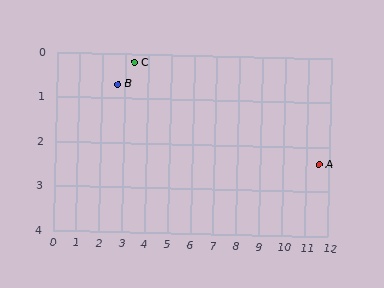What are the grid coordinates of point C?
Point C is at approximately (3.4, 0.2).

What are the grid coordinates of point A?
Point A is at approximately (11.6, 2.4).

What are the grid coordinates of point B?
Point B is at approximately (2.7, 0.7).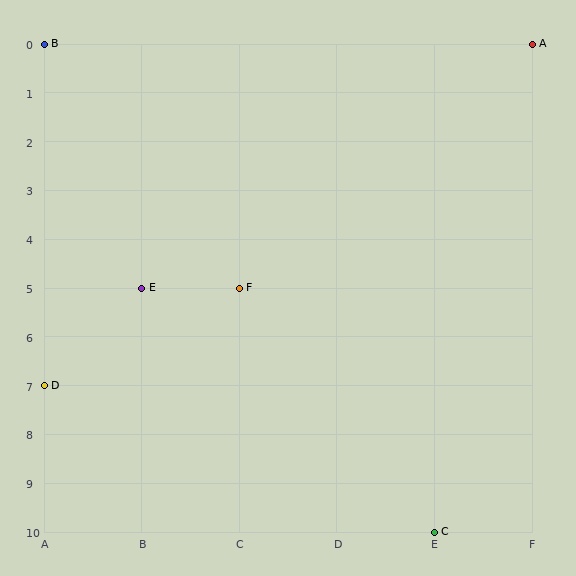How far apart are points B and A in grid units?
Points B and A are 5 columns apart.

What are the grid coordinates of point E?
Point E is at grid coordinates (B, 5).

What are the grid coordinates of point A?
Point A is at grid coordinates (F, 0).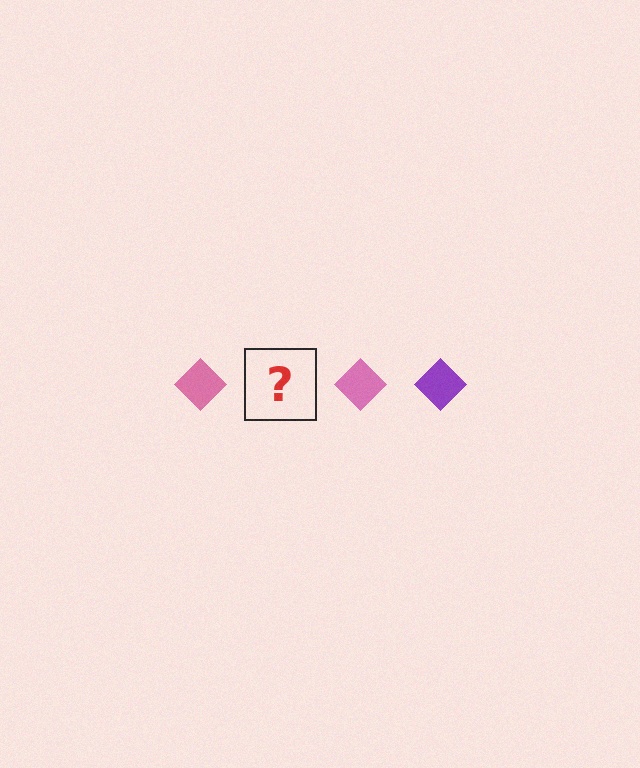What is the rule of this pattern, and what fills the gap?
The rule is that the pattern cycles through pink, purple diamonds. The gap should be filled with a purple diamond.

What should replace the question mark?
The question mark should be replaced with a purple diamond.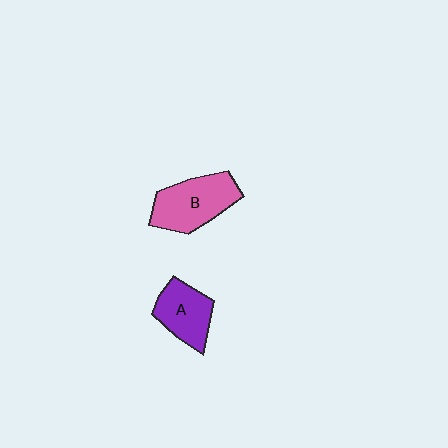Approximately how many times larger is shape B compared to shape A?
Approximately 1.3 times.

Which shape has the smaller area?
Shape A (purple).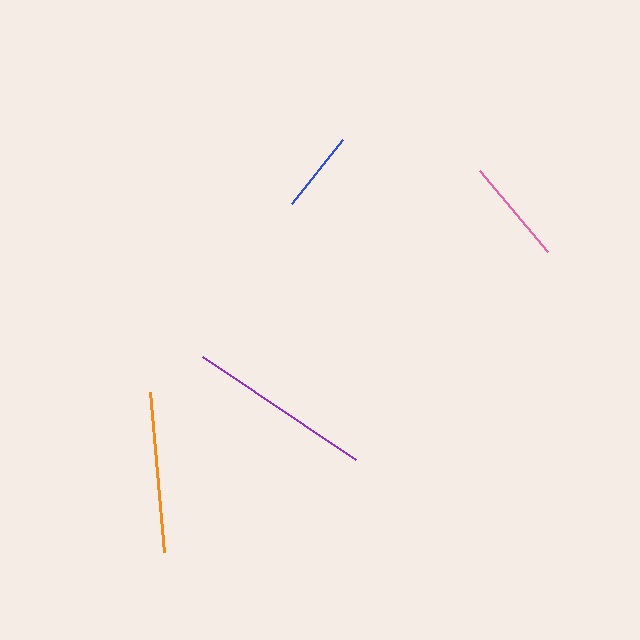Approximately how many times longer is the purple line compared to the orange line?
The purple line is approximately 1.1 times the length of the orange line.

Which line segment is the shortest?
The blue line is the shortest at approximately 82 pixels.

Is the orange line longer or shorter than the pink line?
The orange line is longer than the pink line.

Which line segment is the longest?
The purple line is the longest at approximately 185 pixels.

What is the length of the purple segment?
The purple segment is approximately 185 pixels long.